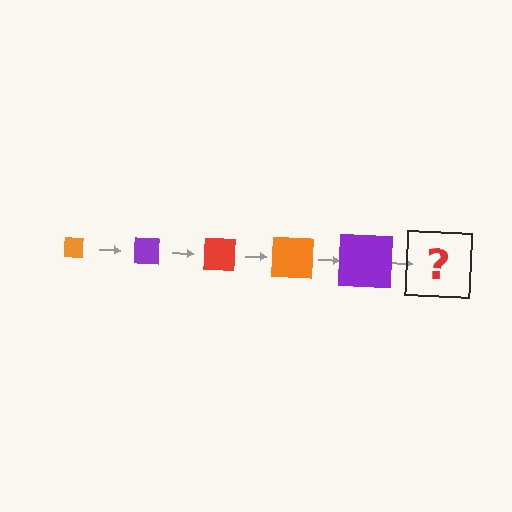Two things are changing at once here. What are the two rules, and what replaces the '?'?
The two rules are that the square grows larger each step and the color cycles through orange, purple, and red. The '?' should be a red square, larger than the previous one.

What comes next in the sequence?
The next element should be a red square, larger than the previous one.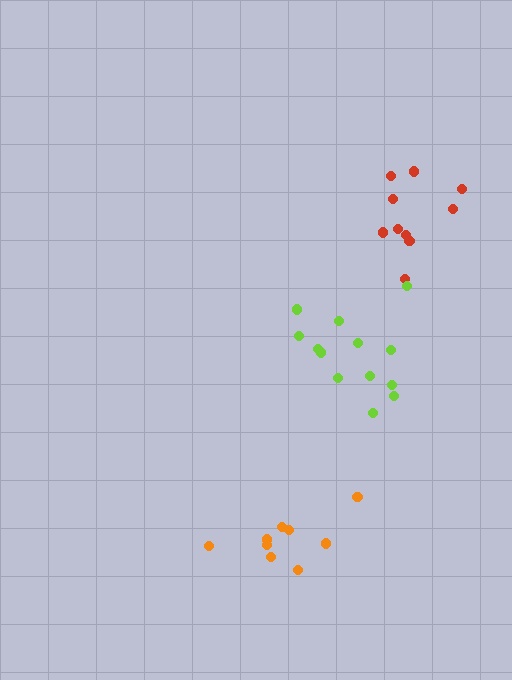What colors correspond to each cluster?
The clusters are colored: red, lime, orange.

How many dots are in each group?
Group 1: 10 dots, Group 2: 13 dots, Group 3: 9 dots (32 total).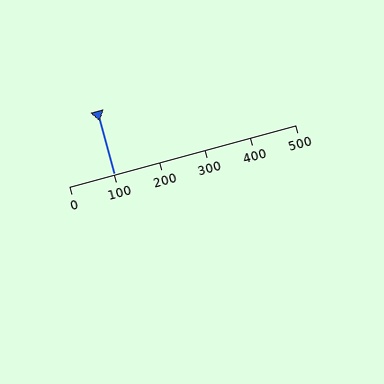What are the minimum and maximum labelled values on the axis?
The axis runs from 0 to 500.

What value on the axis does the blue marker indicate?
The marker indicates approximately 100.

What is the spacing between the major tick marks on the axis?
The major ticks are spaced 100 apart.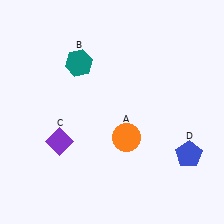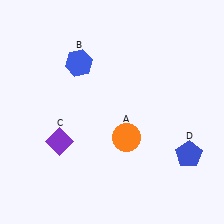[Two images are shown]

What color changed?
The hexagon (B) changed from teal in Image 1 to blue in Image 2.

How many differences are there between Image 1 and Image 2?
There is 1 difference between the two images.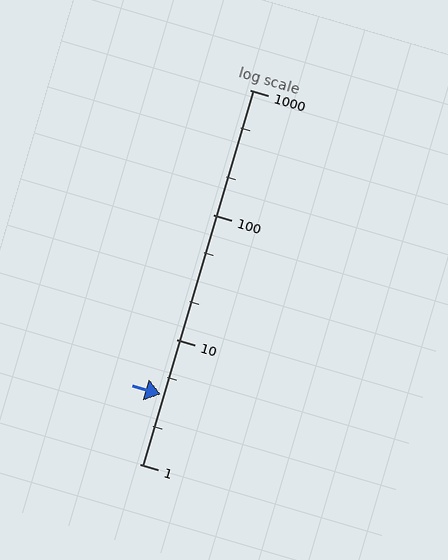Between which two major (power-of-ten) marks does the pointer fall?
The pointer is between 1 and 10.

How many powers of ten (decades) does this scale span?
The scale spans 3 decades, from 1 to 1000.